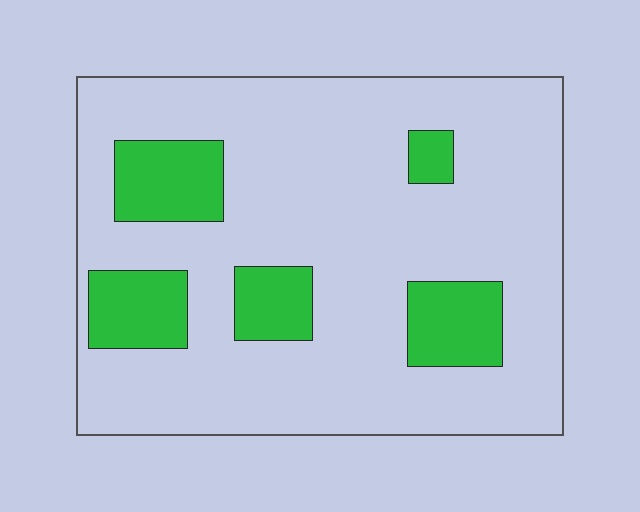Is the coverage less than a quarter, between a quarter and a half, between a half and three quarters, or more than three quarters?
Less than a quarter.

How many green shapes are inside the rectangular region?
5.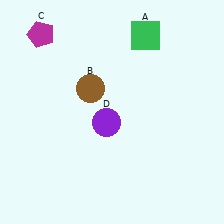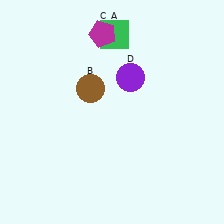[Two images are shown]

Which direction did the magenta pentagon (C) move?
The magenta pentagon (C) moved right.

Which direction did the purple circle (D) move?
The purple circle (D) moved up.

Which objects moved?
The objects that moved are: the green square (A), the magenta pentagon (C), the purple circle (D).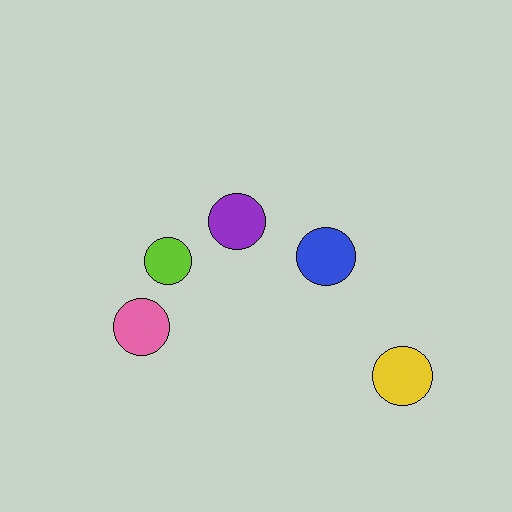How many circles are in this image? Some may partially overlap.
There are 5 circles.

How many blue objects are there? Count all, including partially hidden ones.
There is 1 blue object.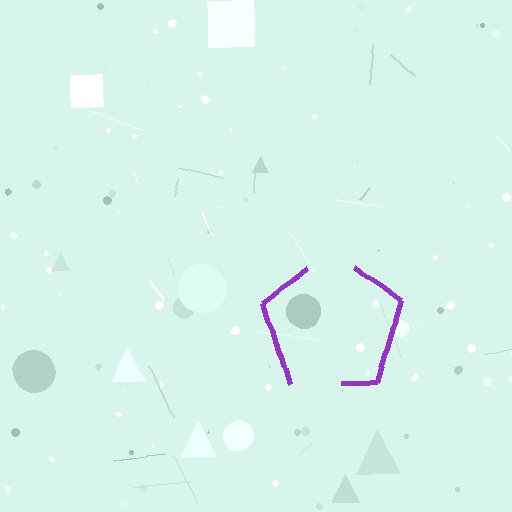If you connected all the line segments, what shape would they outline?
They would outline a pentagon.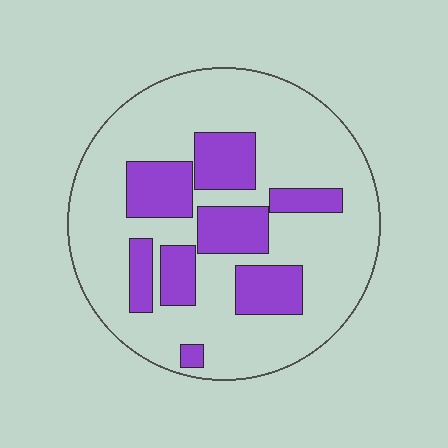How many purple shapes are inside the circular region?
8.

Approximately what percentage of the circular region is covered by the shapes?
Approximately 25%.